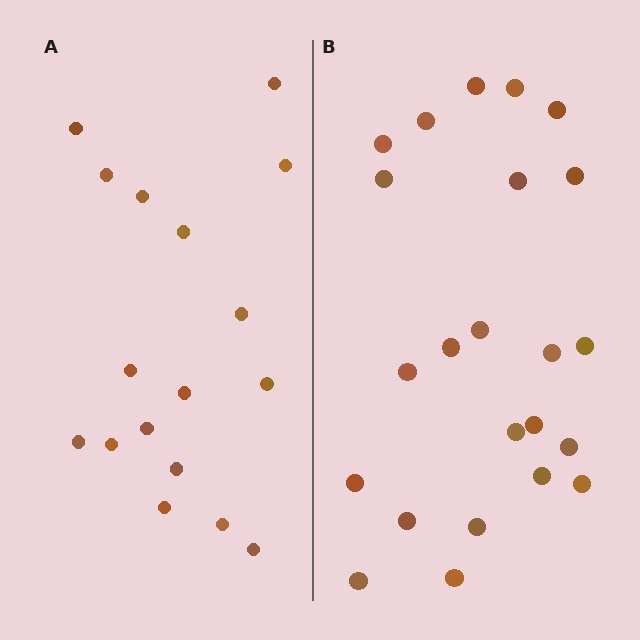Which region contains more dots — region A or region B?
Region B (the right region) has more dots.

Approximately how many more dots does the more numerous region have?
Region B has about 6 more dots than region A.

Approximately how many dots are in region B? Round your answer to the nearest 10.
About 20 dots. (The exact count is 23, which rounds to 20.)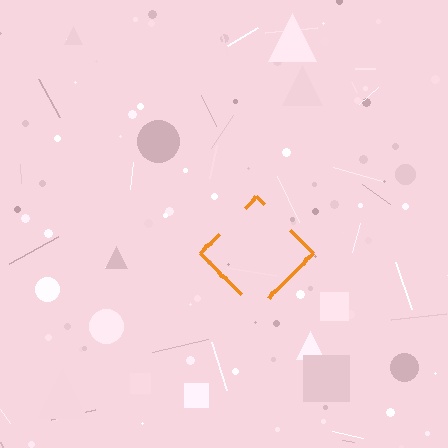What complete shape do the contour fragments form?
The contour fragments form a diamond.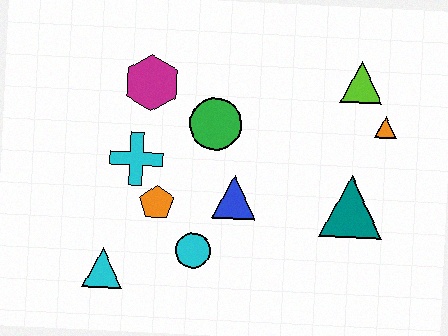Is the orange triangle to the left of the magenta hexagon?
No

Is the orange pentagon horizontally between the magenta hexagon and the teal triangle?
Yes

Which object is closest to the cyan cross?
The orange pentagon is closest to the cyan cross.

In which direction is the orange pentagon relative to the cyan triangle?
The orange pentagon is above the cyan triangle.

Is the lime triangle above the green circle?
Yes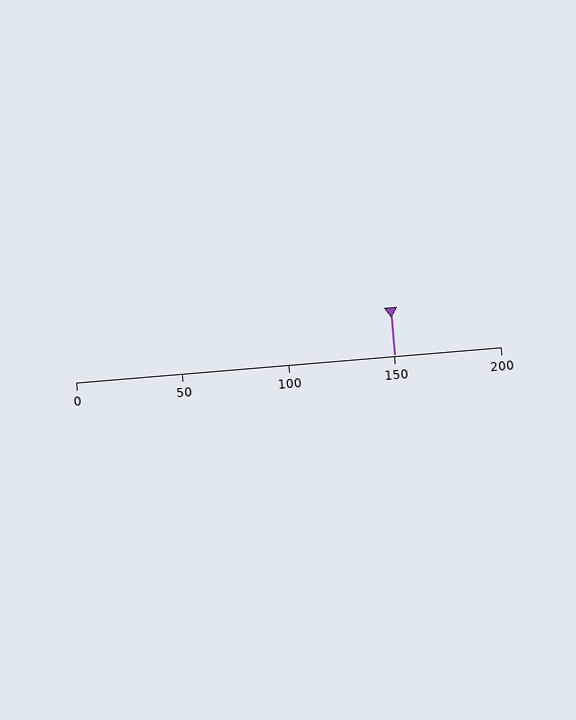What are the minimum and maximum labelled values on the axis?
The axis runs from 0 to 200.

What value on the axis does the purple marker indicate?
The marker indicates approximately 150.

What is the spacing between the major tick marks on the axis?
The major ticks are spaced 50 apart.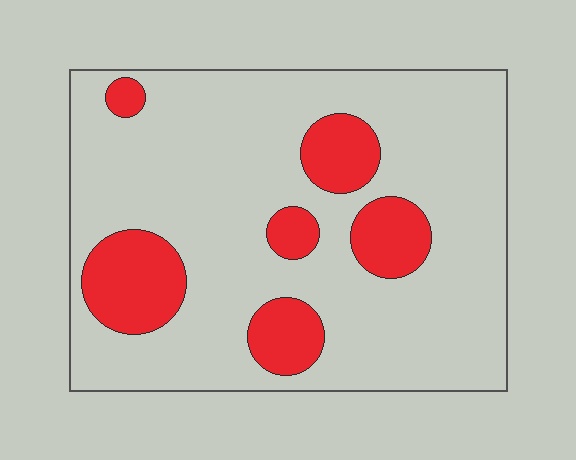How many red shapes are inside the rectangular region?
6.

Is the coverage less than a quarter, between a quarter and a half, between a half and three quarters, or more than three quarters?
Less than a quarter.